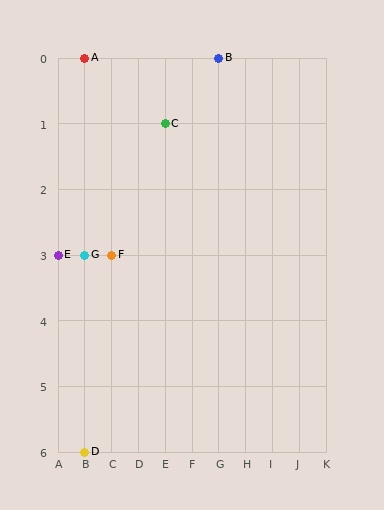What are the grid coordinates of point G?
Point G is at grid coordinates (B, 3).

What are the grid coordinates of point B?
Point B is at grid coordinates (G, 0).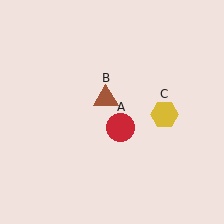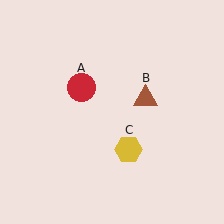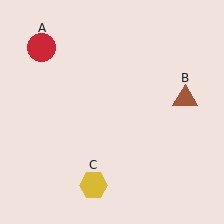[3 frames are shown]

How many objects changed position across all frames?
3 objects changed position: red circle (object A), brown triangle (object B), yellow hexagon (object C).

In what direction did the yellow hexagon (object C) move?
The yellow hexagon (object C) moved down and to the left.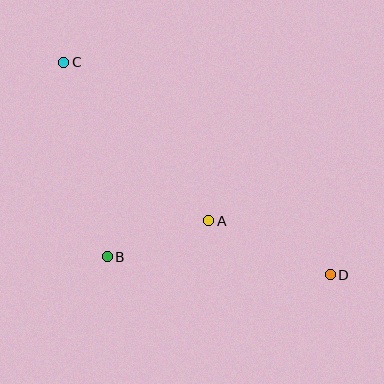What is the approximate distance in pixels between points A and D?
The distance between A and D is approximately 133 pixels.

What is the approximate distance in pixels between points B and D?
The distance between B and D is approximately 223 pixels.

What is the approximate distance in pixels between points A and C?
The distance between A and C is approximately 215 pixels.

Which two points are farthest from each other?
Points C and D are farthest from each other.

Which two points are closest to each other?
Points A and B are closest to each other.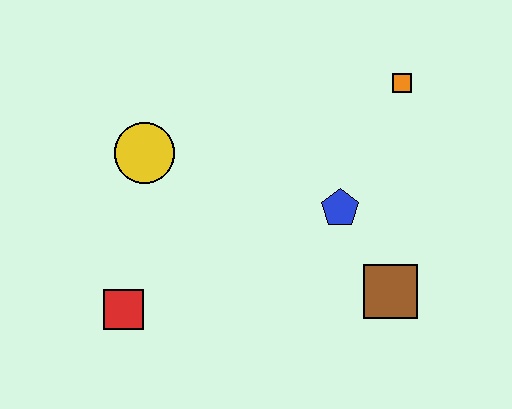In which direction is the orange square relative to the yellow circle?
The orange square is to the right of the yellow circle.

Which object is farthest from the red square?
The orange square is farthest from the red square.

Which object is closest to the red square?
The yellow circle is closest to the red square.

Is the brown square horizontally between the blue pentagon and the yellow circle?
No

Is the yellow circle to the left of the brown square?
Yes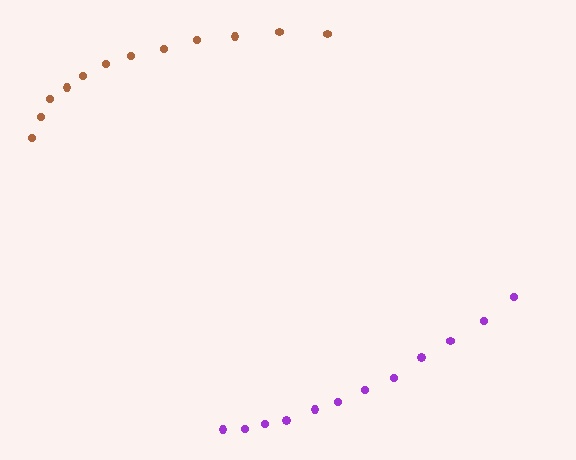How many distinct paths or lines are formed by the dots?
There are 2 distinct paths.